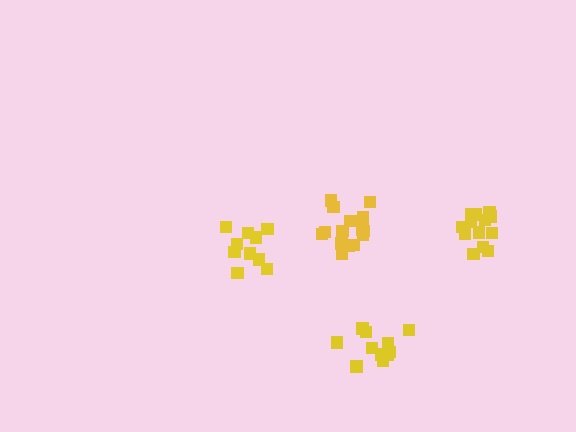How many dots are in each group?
Group 1: 10 dots, Group 2: 15 dots, Group 3: 14 dots, Group 4: 11 dots (50 total).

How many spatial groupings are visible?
There are 4 spatial groupings.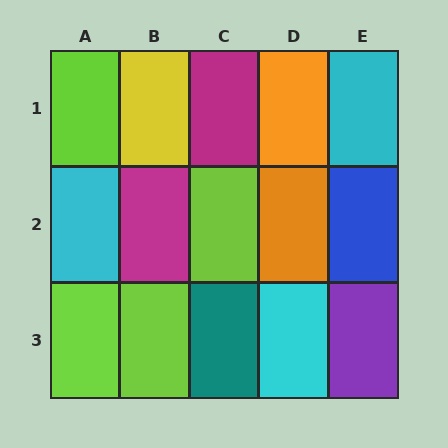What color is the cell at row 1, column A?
Lime.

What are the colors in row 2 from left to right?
Cyan, magenta, lime, orange, blue.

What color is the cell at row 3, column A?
Lime.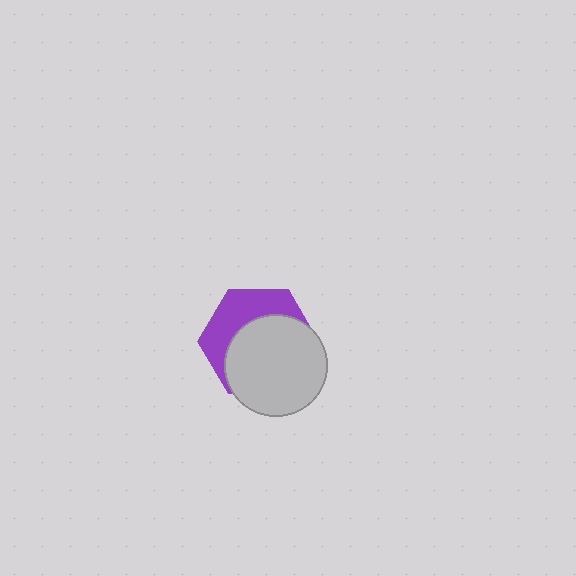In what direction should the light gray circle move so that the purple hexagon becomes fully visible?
The light gray circle should move toward the lower-right. That is the shortest direction to clear the overlap and leave the purple hexagon fully visible.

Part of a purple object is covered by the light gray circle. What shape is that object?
It is a hexagon.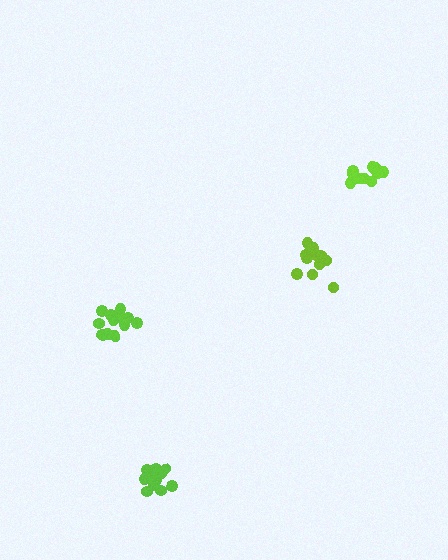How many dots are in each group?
Group 1: 11 dots, Group 2: 13 dots, Group 3: 12 dots, Group 4: 13 dots (49 total).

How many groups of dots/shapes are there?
There are 4 groups.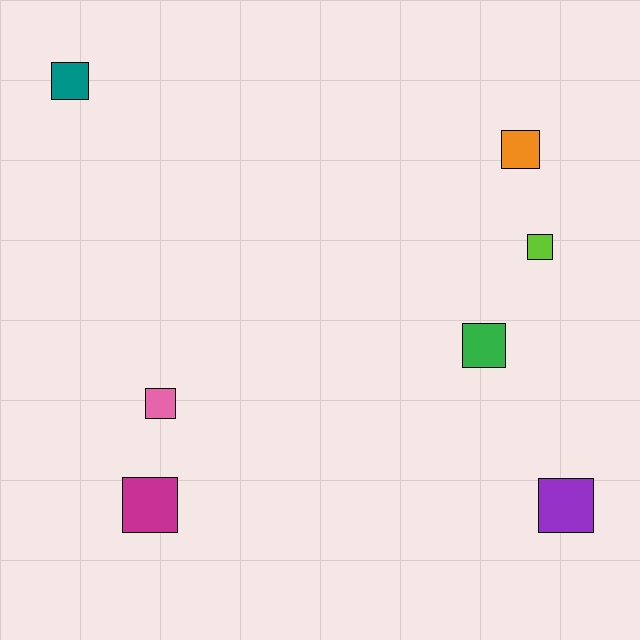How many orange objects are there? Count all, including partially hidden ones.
There is 1 orange object.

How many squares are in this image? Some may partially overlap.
There are 7 squares.